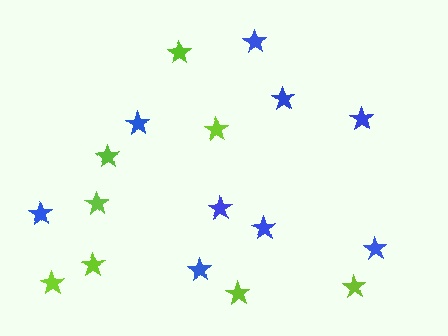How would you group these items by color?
There are 2 groups: one group of blue stars (9) and one group of lime stars (8).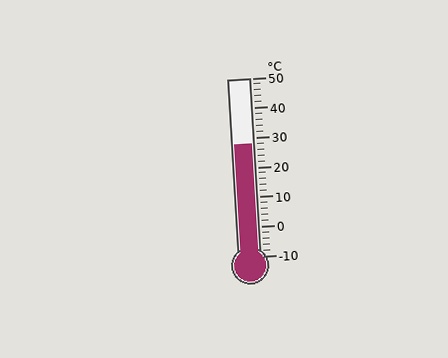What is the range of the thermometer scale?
The thermometer scale ranges from -10°C to 50°C.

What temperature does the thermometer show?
The thermometer shows approximately 28°C.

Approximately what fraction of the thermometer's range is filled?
The thermometer is filled to approximately 65% of its range.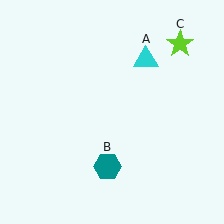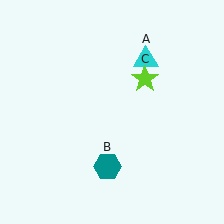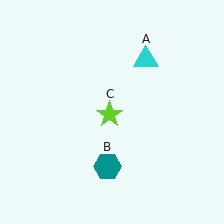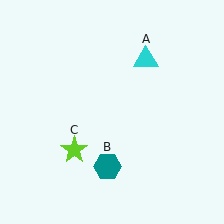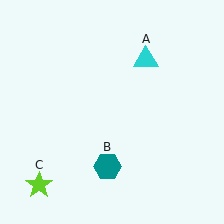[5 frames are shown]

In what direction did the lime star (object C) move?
The lime star (object C) moved down and to the left.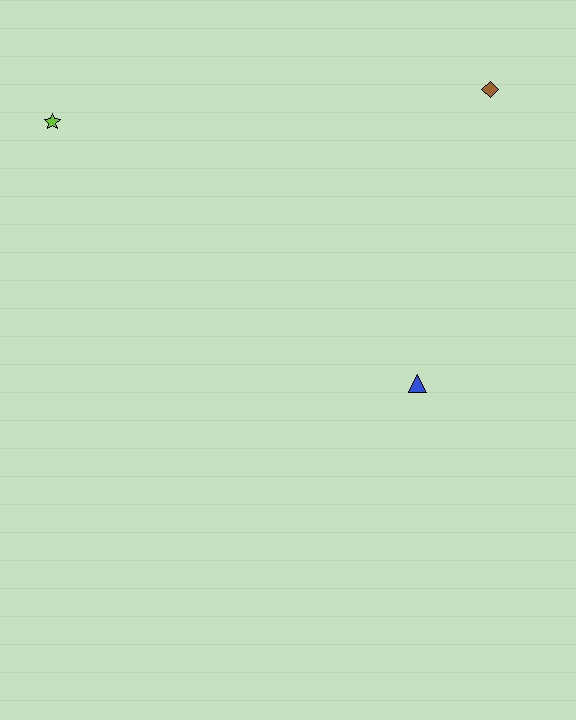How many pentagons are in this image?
There are no pentagons.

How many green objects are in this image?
There are no green objects.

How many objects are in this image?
There are 3 objects.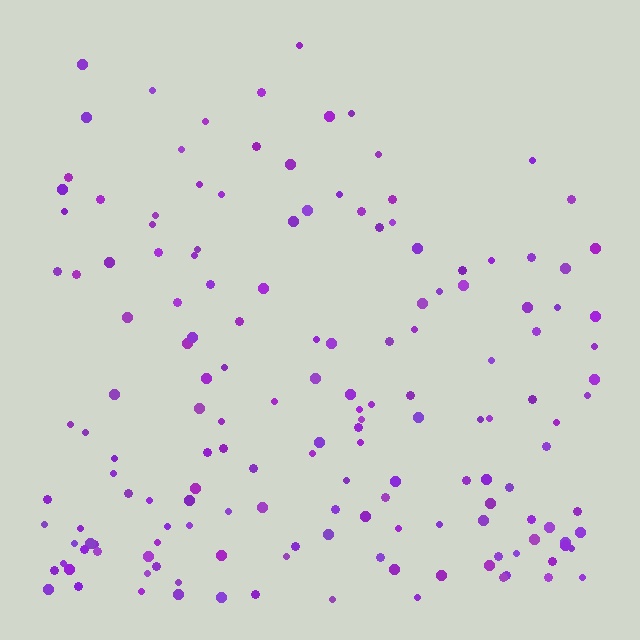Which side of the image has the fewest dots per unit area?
The top.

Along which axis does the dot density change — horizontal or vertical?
Vertical.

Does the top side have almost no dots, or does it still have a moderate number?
Still a moderate number, just noticeably fewer than the bottom.